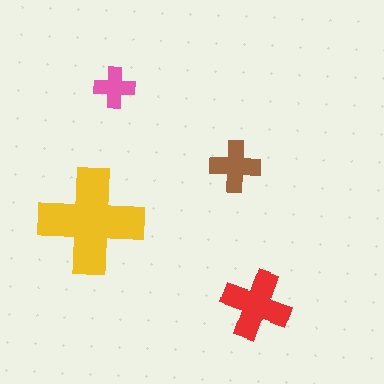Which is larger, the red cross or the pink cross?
The red one.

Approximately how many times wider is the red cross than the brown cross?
About 1.5 times wider.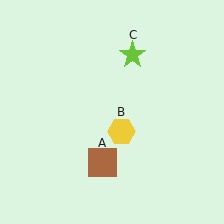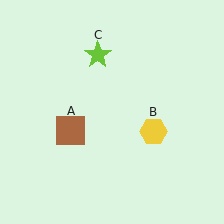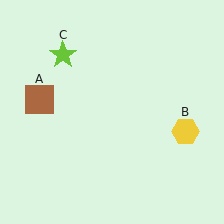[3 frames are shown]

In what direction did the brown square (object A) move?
The brown square (object A) moved up and to the left.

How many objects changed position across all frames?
3 objects changed position: brown square (object A), yellow hexagon (object B), lime star (object C).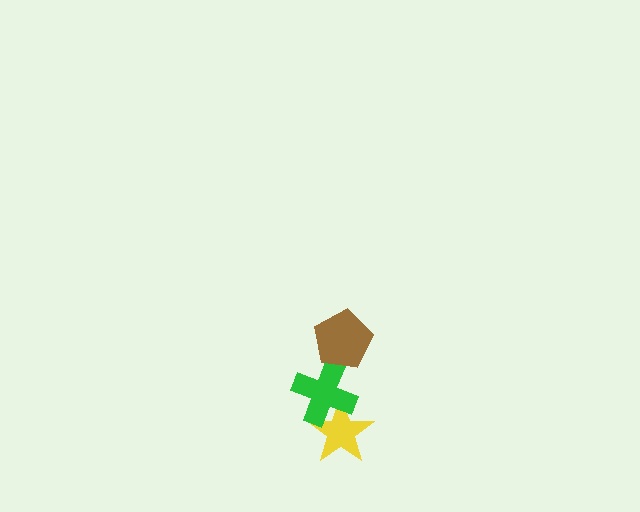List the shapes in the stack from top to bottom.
From top to bottom: the brown pentagon, the green cross, the yellow star.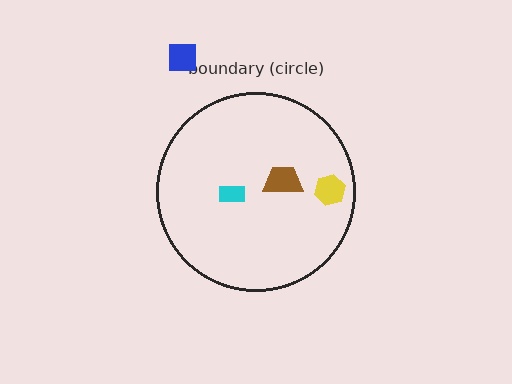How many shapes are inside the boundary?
3 inside, 1 outside.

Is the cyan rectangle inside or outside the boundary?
Inside.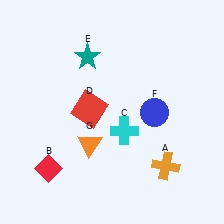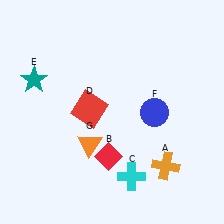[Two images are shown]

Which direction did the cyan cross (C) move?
The cyan cross (C) moved down.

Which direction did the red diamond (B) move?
The red diamond (B) moved right.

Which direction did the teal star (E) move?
The teal star (E) moved left.